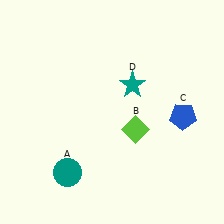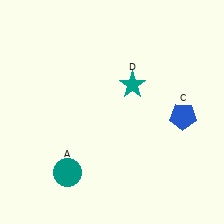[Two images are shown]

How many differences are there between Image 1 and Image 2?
There is 1 difference between the two images.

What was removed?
The lime diamond (B) was removed in Image 2.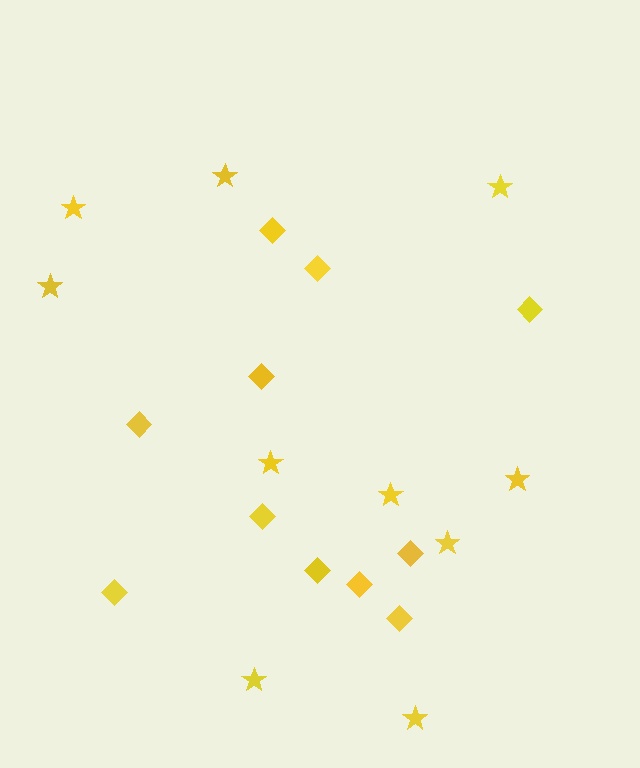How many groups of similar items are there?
There are 2 groups: one group of diamonds (11) and one group of stars (10).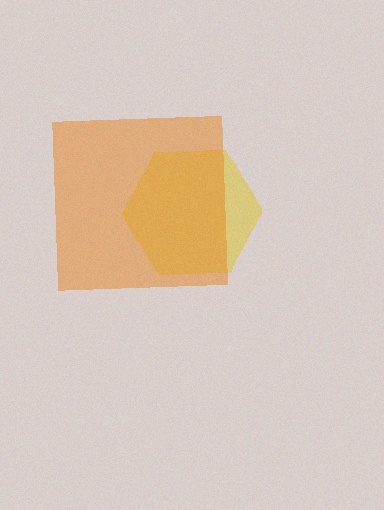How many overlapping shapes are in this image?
There are 2 overlapping shapes in the image.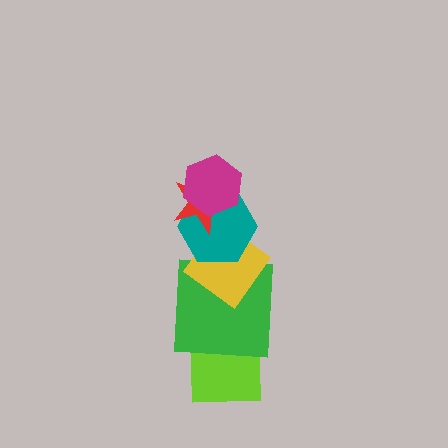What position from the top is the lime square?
The lime square is 6th from the top.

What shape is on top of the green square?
The yellow diamond is on top of the green square.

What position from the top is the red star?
The red star is 2nd from the top.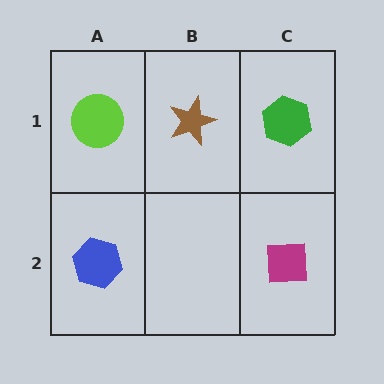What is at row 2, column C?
A magenta square.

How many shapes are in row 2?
2 shapes.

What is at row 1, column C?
A green hexagon.